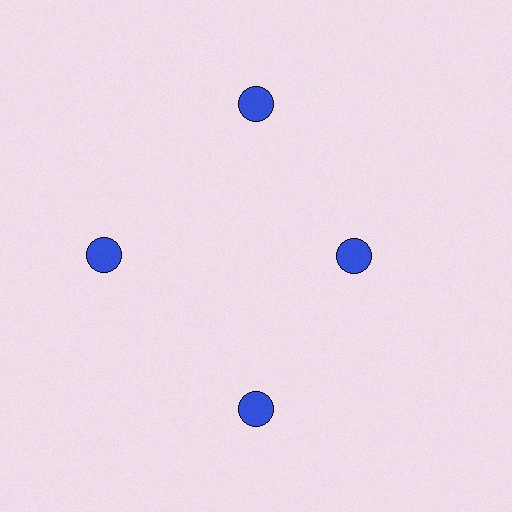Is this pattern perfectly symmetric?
No. The 4 blue circles are arranged in a ring, but one element near the 3 o'clock position is pulled inward toward the center, breaking the 4-fold rotational symmetry.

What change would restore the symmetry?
The symmetry would be restored by moving it outward, back onto the ring so that all 4 circles sit at equal angles and equal distance from the center.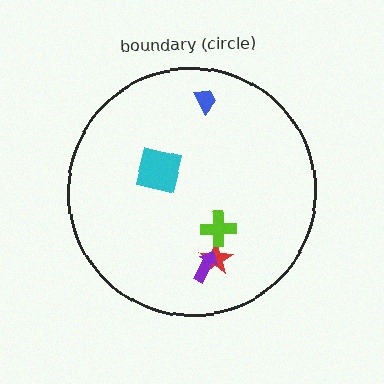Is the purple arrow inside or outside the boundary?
Inside.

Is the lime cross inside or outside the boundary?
Inside.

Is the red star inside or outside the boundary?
Inside.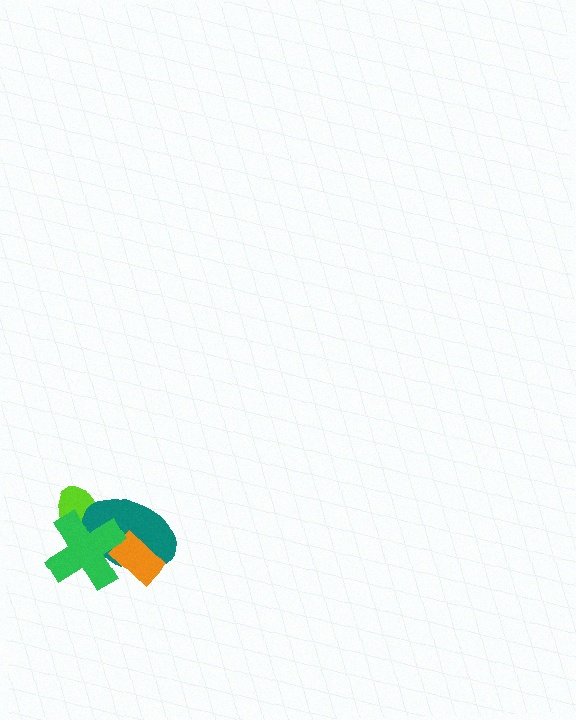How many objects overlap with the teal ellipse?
3 objects overlap with the teal ellipse.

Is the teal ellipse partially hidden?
Yes, it is partially covered by another shape.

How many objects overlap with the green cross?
3 objects overlap with the green cross.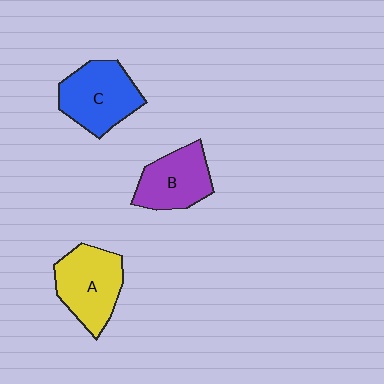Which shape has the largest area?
Shape C (blue).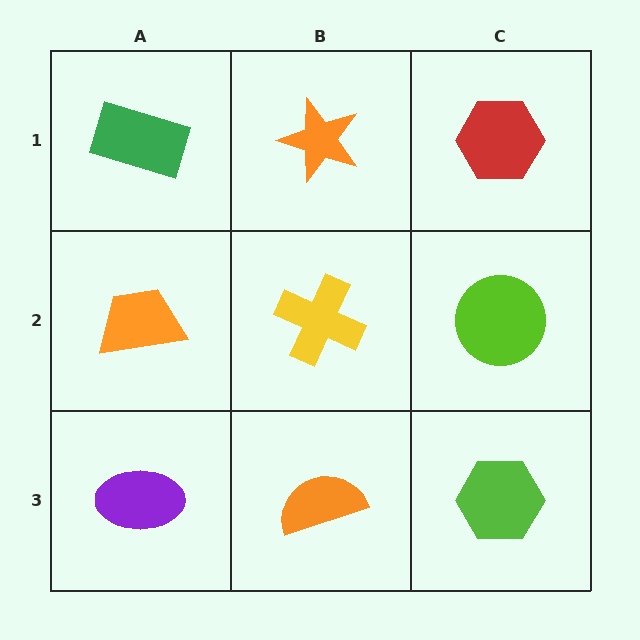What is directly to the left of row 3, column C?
An orange semicircle.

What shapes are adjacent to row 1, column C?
A lime circle (row 2, column C), an orange star (row 1, column B).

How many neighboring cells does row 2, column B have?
4.